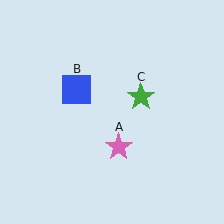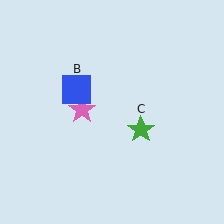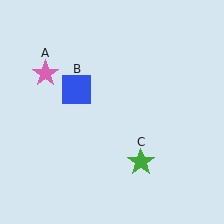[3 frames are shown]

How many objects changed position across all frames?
2 objects changed position: pink star (object A), green star (object C).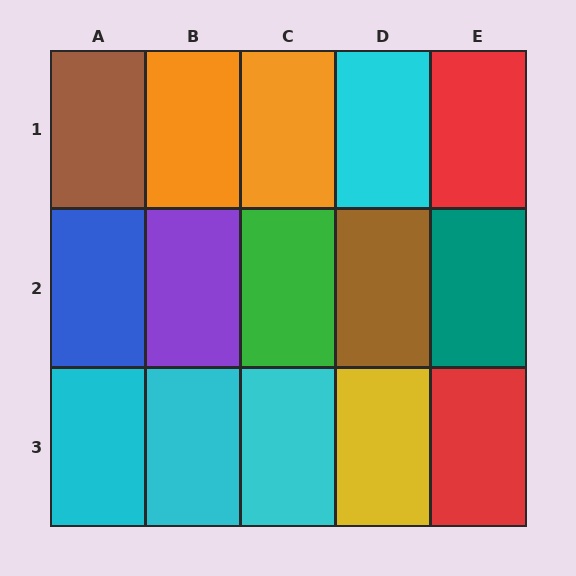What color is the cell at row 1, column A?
Brown.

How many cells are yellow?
1 cell is yellow.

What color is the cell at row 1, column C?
Orange.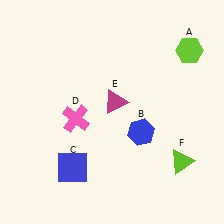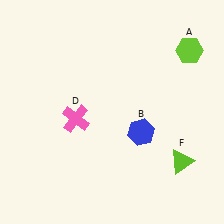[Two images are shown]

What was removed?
The blue square (C), the magenta triangle (E) were removed in Image 2.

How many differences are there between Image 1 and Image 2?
There are 2 differences between the two images.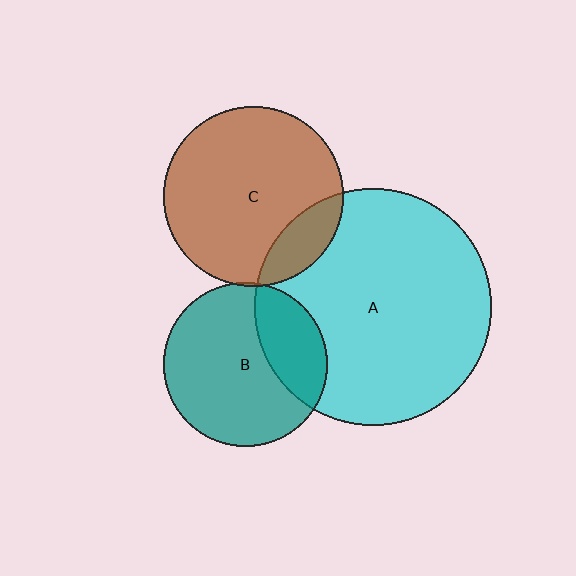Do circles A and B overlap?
Yes.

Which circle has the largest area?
Circle A (cyan).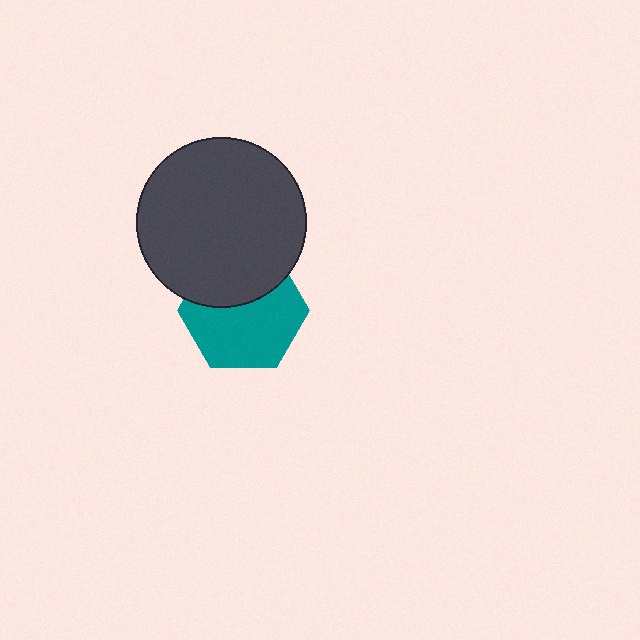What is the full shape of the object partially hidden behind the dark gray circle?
The partially hidden object is a teal hexagon.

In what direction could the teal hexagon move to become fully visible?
The teal hexagon could move down. That would shift it out from behind the dark gray circle entirely.